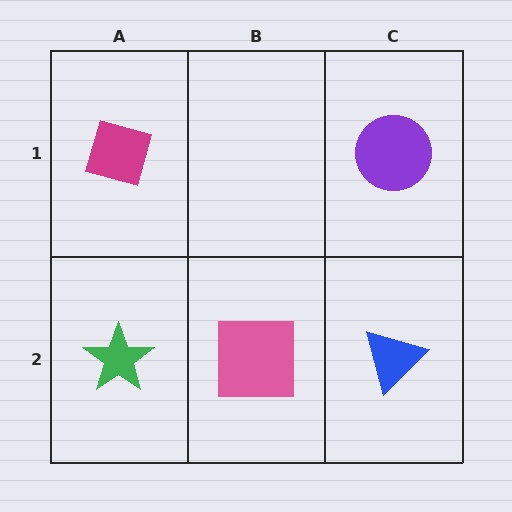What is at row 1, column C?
A purple circle.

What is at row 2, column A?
A green star.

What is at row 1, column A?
A magenta diamond.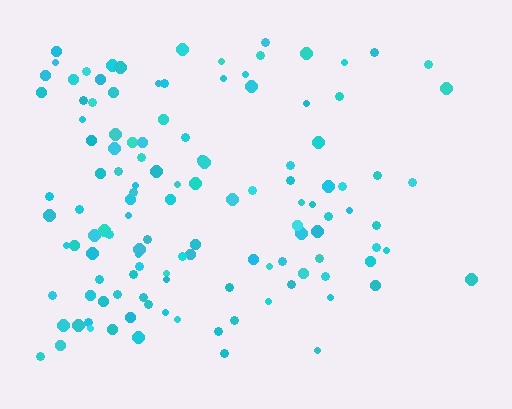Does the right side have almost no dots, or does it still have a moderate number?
Still a moderate number, just noticeably fewer than the left.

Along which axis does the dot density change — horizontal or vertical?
Horizontal.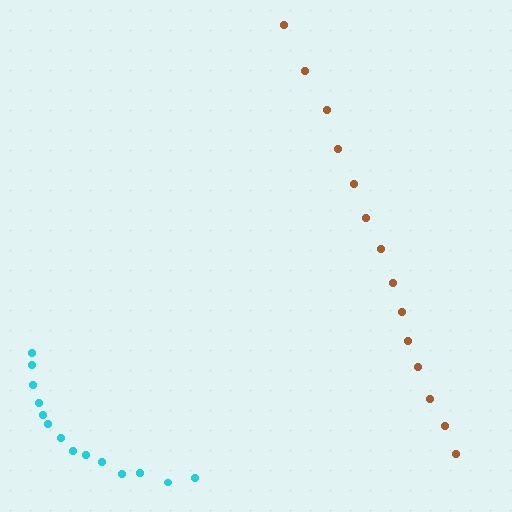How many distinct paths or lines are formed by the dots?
There are 2 distinct paths.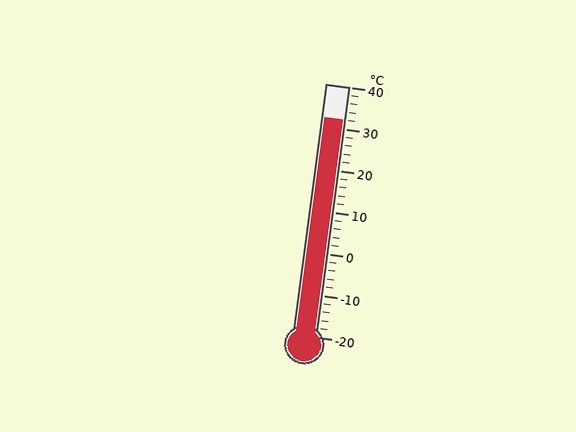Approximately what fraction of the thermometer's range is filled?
The thermometer is filled to approximately 85% of its range.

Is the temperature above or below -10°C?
The temperature is above -10°C.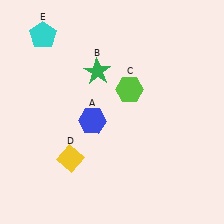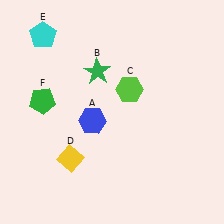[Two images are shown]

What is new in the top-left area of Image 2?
A green pentagon (F) was added in the top-left area of Image 2.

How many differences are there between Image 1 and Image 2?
There is 1 difference between the two images.